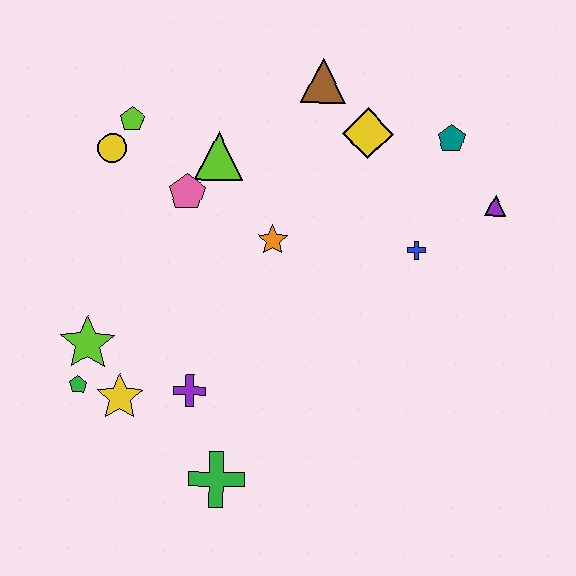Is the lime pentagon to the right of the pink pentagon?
No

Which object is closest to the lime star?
The green pentagon is closest to the lime star.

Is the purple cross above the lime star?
No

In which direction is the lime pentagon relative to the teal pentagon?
The lime pentagon is to the left of the teal pentagon.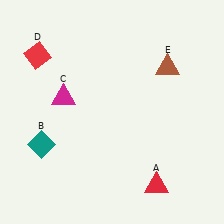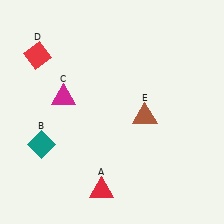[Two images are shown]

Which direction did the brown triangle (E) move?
The brown triangle (E) moved down.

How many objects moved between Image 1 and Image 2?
2 objects moved between the two images.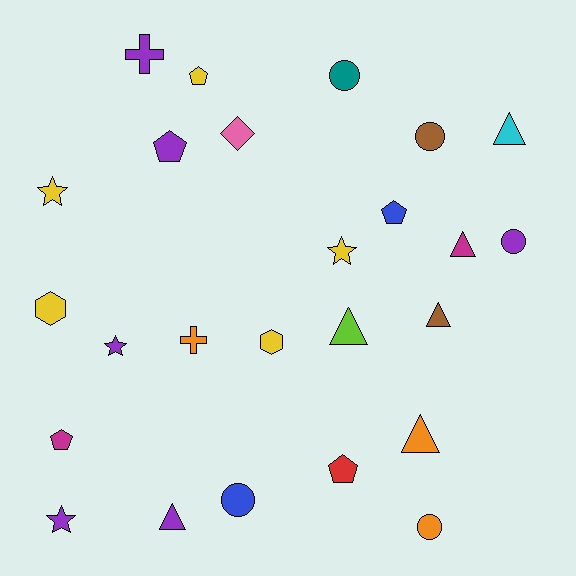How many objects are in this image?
There are 25 objects.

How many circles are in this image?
There are 5 circles.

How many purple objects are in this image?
There are 6 purple objects.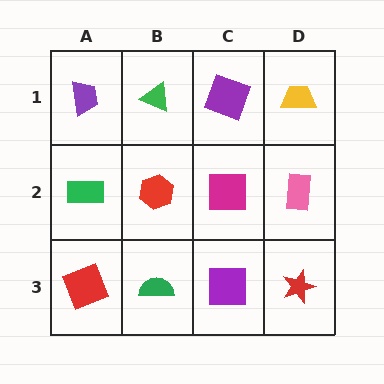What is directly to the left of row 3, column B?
A red square.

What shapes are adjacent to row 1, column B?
A red hexagon (row 2, column B), a purple trapezoid (row 1, column A), a purple square (row 1, column C).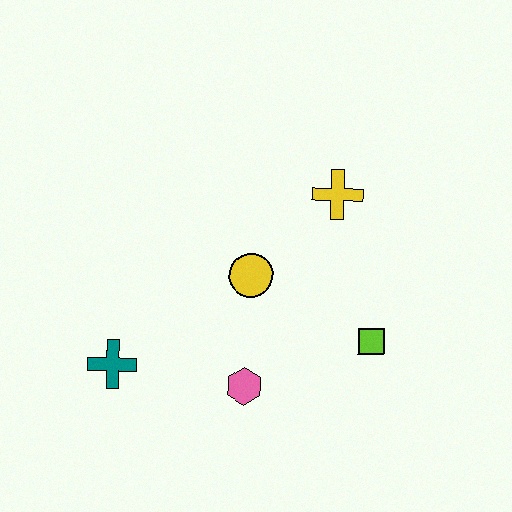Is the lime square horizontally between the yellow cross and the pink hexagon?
No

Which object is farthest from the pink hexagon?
The yellow cross is farthest from the pink hexagon.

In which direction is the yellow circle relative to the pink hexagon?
The yellow circle is above the pink hexagon.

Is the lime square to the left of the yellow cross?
No